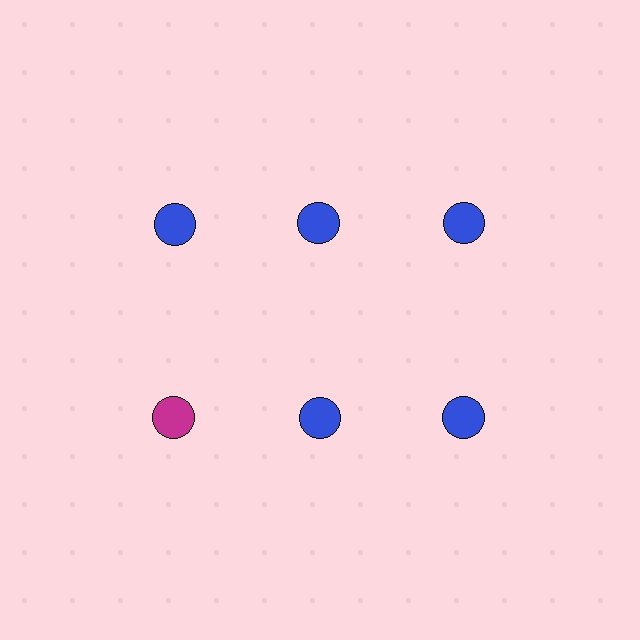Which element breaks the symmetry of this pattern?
The magenta circle in the second row, leftmost column breaks the symmetry. All other shapes are blue circles.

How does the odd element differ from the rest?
It has a different color: magenta instead of blue.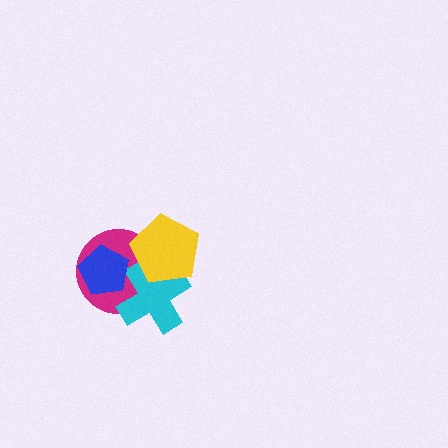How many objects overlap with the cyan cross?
3 objects overlap with the cyan cross.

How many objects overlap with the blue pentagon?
2 objects overlap with the blue pentagon.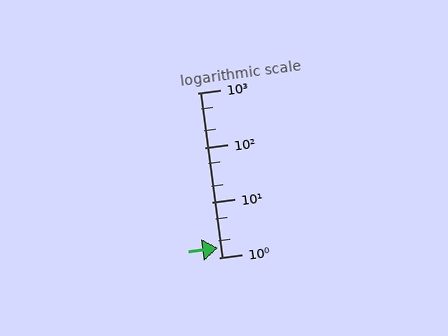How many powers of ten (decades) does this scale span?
The scale spans 3 decades, from 1 to 1000.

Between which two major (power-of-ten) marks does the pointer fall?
The pointer is between 1 and 10.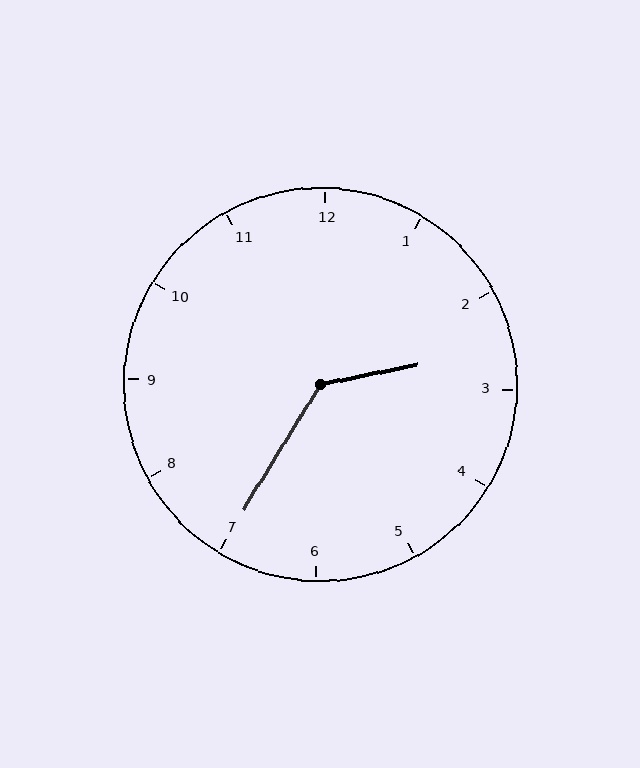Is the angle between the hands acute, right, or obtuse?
It is obtuse.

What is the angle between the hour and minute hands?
Approximately 132 degrees.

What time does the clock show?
2:35.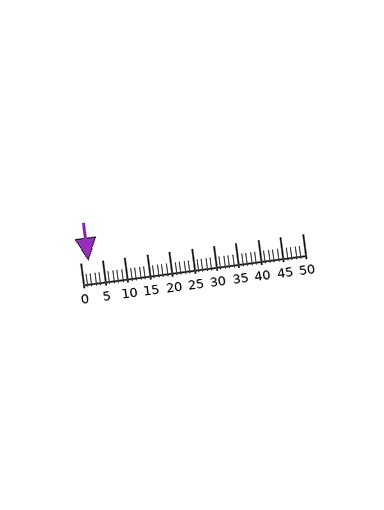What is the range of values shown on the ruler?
The ruler shows values from 0 to 50.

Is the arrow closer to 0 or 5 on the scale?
The arrow is closer to 0.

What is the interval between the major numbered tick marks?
The major tick marks are spaced 5 units apart.